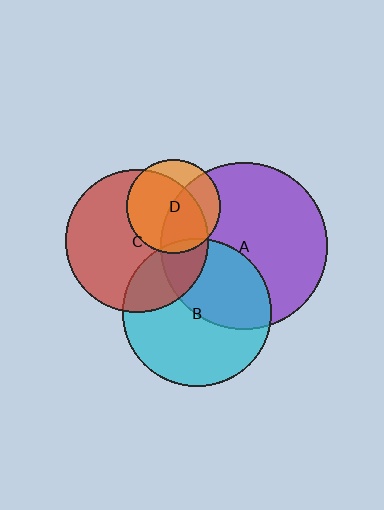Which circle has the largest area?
Circle A (purple).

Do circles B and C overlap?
Yes.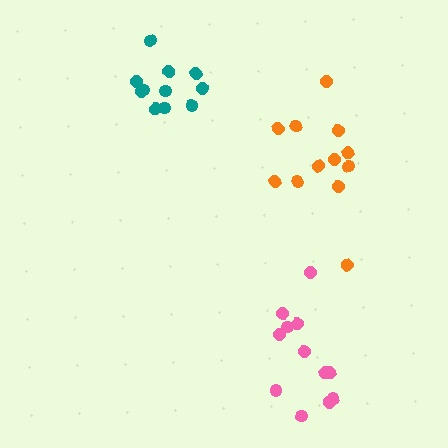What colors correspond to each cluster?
The clusters are colored: teal, pink, orange.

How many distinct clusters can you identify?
There are 3 distinct clusters.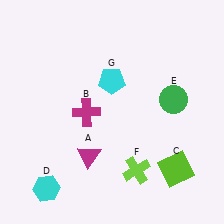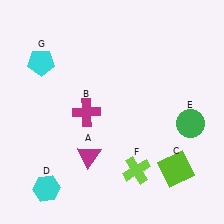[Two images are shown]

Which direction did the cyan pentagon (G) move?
The cyan pentagon (G) moved left.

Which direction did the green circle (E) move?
The green circle (E) moved down.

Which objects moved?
The objects that moved are: the green circle (E), the cyan pentagon (G).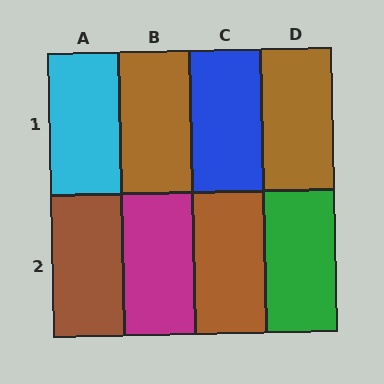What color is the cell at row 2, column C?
Brown.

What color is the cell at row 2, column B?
Magenta.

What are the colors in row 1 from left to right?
Cyan, brown, blue, brown.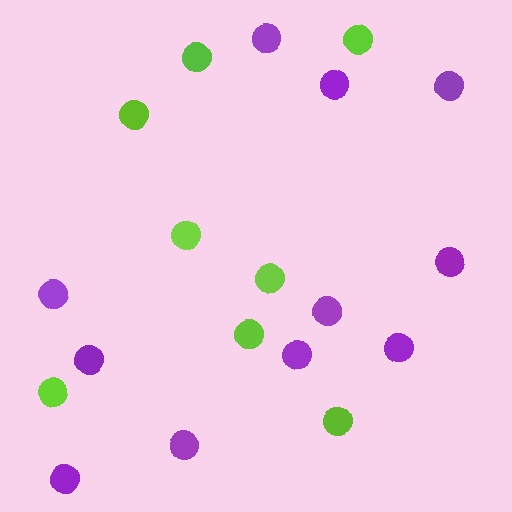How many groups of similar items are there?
There are 2 groups: one group of lime circles (8) and one group of purple circles (11).